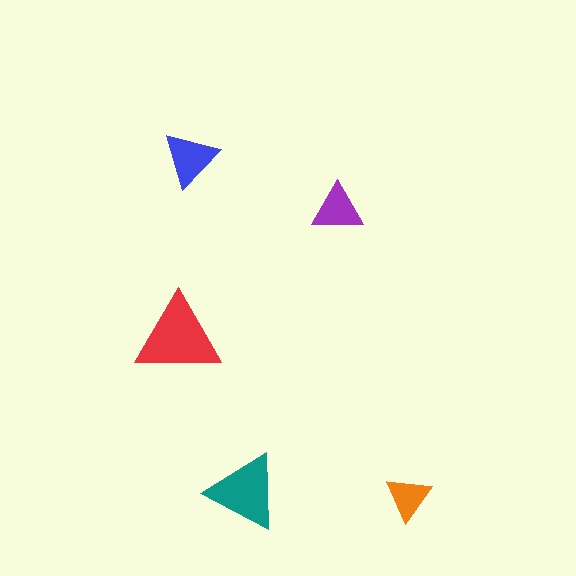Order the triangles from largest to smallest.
the red one, the teal one, the blue one, the purple one, the orange one.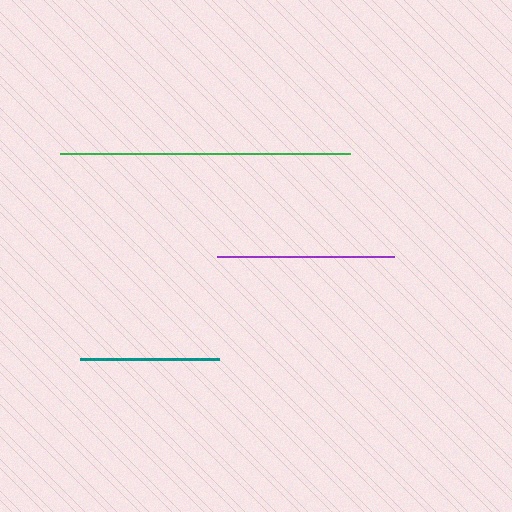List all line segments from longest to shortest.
From longest to shortest: green, purple, teal.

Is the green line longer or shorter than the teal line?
The green line is longer than the teal line.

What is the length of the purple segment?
The purple segment is approximately 177 pixels long.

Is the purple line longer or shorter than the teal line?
The purple line is longer than the teal line.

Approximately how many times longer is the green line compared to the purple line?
The green line is approximately 1.6 times the length of the purple line.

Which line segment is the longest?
The green line is the longest at approximately 290 pixels.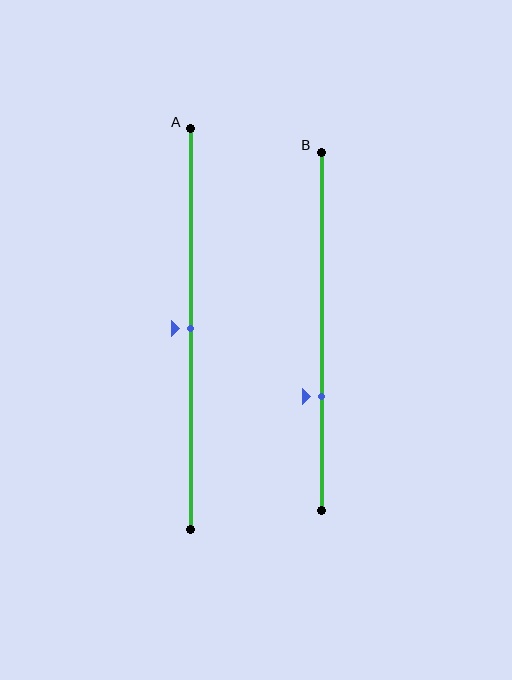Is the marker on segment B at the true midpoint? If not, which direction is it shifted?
No, the marker on segment B is shifted downward by about 18% of the segment length.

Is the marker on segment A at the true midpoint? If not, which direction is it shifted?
Yes, the marker on segment A is at the true midpoint.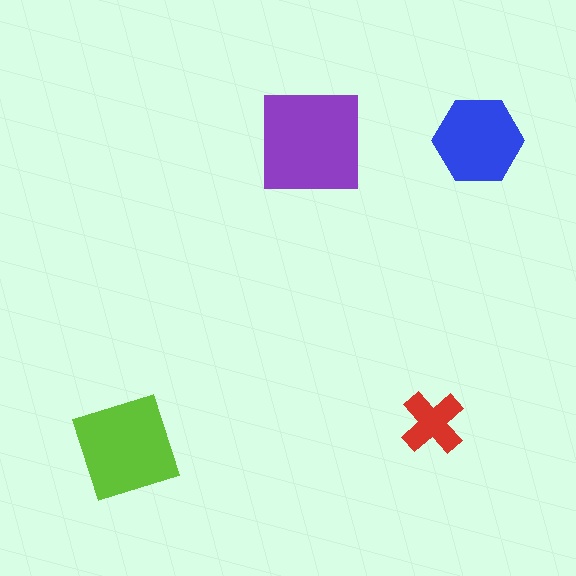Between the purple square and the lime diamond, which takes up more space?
The purple square.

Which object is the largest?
The purple square.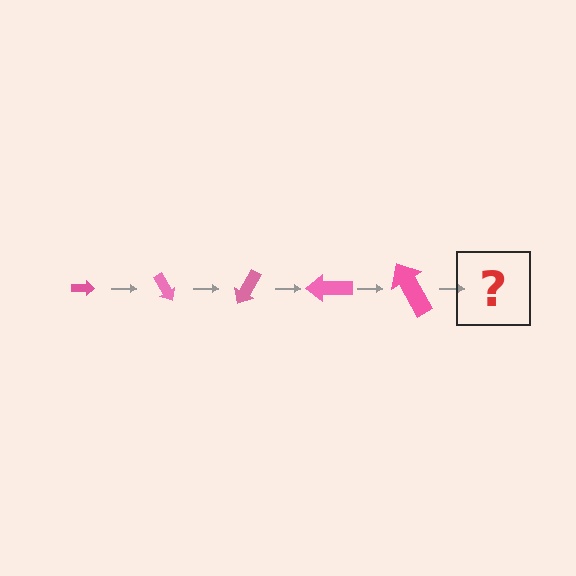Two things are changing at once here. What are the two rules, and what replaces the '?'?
The two rules are that the arrow grows larger each step and it rotates 60 degrees each step. The '?' should be an arrow, larger than the previous one and rotated 300 degrees from the start.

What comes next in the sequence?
The next element should be an arrow, larger than the previous one and rotated 300 degrees from the start.